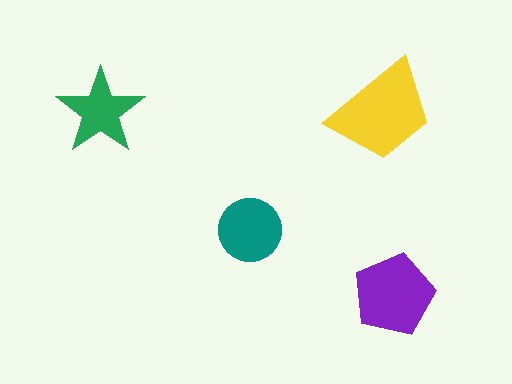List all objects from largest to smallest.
The yellow trapezoid, the purple pentagon, the teal circle, the green star.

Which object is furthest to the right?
The purple pentagon is rightmost.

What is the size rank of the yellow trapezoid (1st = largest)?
1st.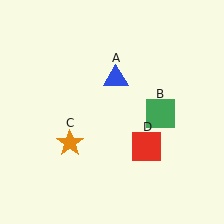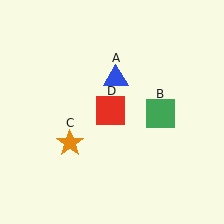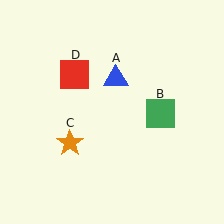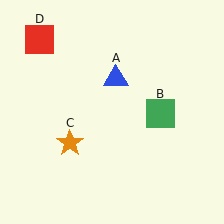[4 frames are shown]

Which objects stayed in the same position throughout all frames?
Blue triangle (object A) and green square (object B) and orange star (object C) remained stationary.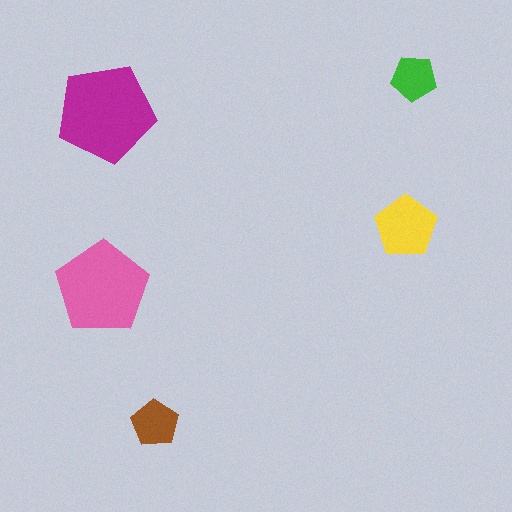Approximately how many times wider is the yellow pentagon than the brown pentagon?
About 1.5 times wider.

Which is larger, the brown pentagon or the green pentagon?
The brown one.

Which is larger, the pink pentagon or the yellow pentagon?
The pink one.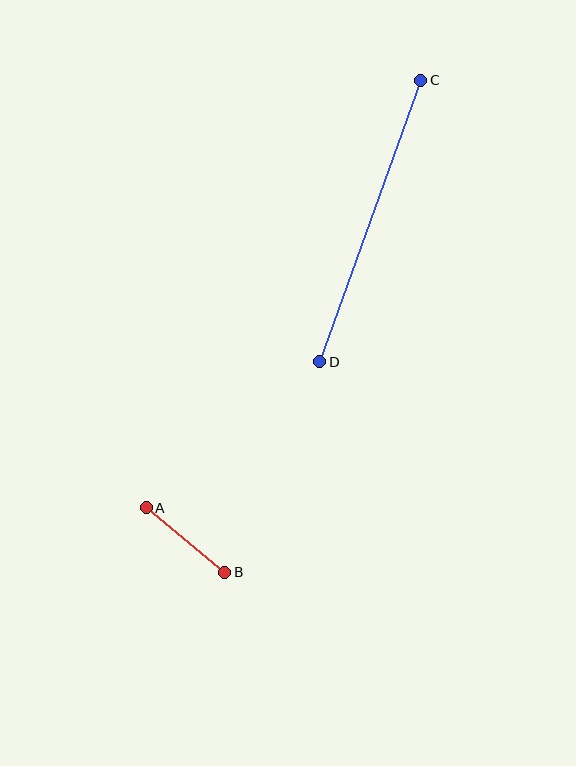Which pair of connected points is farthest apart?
Points C and D are farthest apart.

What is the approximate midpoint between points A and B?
The midpoint is at approximately (186, 540) pixels.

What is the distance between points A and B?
The distance is approximately 102 pixels.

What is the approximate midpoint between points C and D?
The midpoint is at approximately (370, 221) pixels.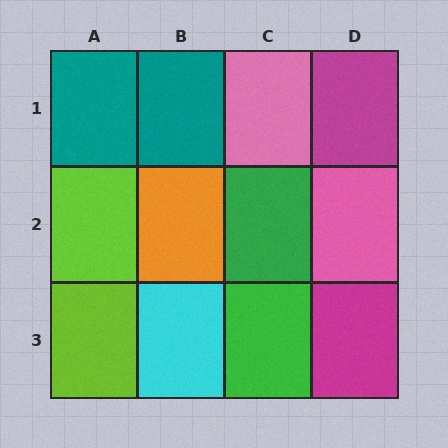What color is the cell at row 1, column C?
Pink.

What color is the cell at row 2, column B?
Orange.